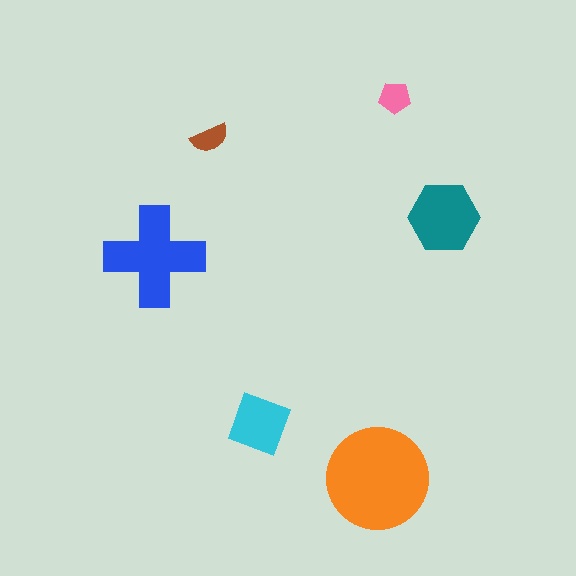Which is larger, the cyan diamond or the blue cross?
The blue cross.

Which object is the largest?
The orange circle.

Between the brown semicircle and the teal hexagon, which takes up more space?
The teal hexagon.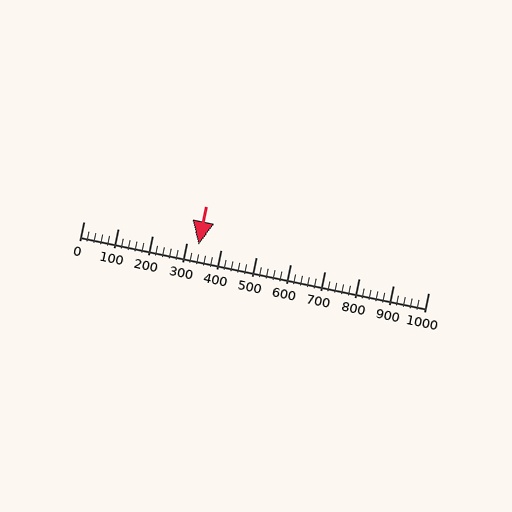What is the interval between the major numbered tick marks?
The major tick marks are spaced 100 units apart.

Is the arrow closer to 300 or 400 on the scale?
The arrow is closer to 300.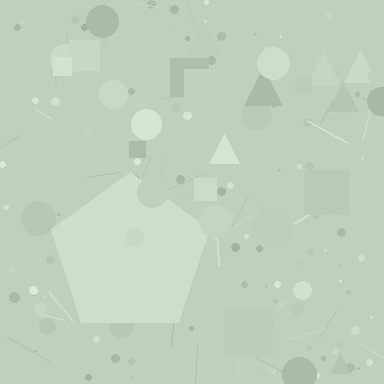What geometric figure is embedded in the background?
A pentagon is embedded in the background.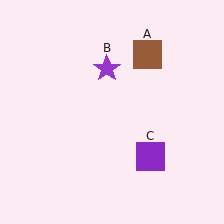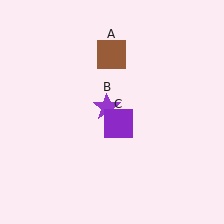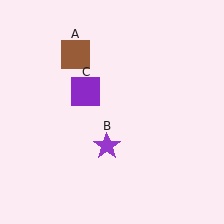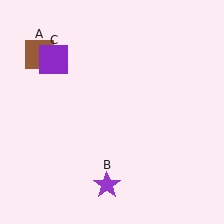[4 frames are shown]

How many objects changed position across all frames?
3 objects changed position: brown square (object A), purple star (object B), purple square (object C).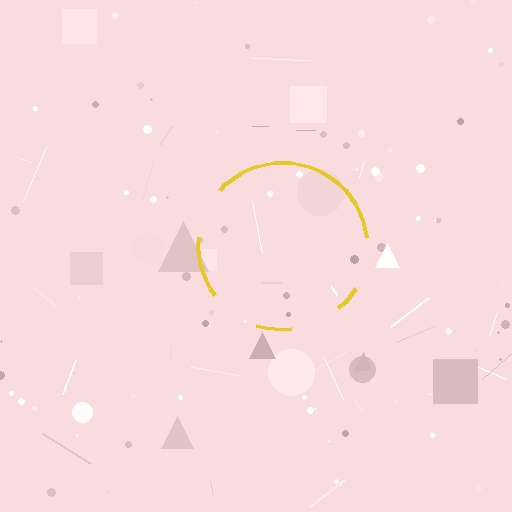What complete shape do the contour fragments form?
The contour fragments form a circle.